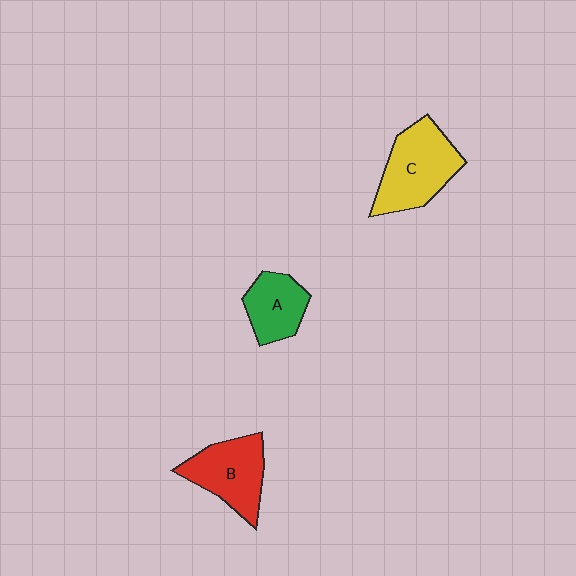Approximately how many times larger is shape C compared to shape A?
Approximately 1.5 times.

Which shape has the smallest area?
Shape A (green).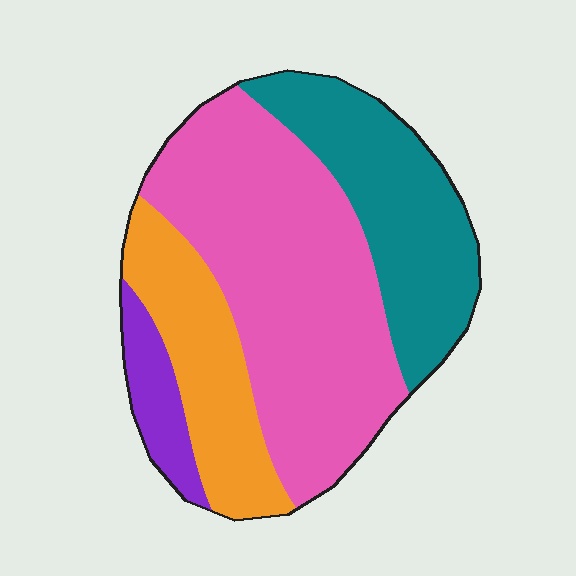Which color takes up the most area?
Pink, at roughly 50%.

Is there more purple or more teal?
Teal.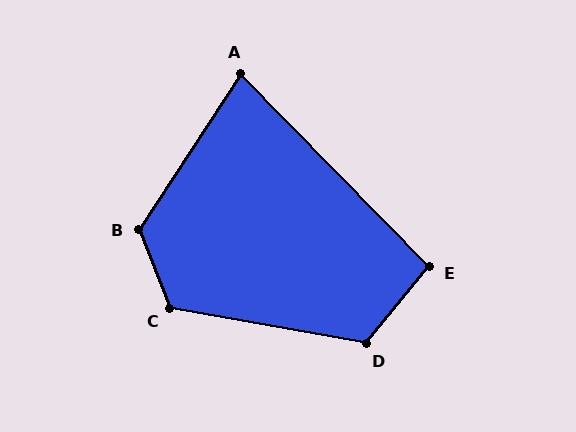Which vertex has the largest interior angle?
B, at approximately 125 degrees.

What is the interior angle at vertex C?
Approximately 122 degrees (obtuse).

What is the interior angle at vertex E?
Approximately 97 degrees (obtuse).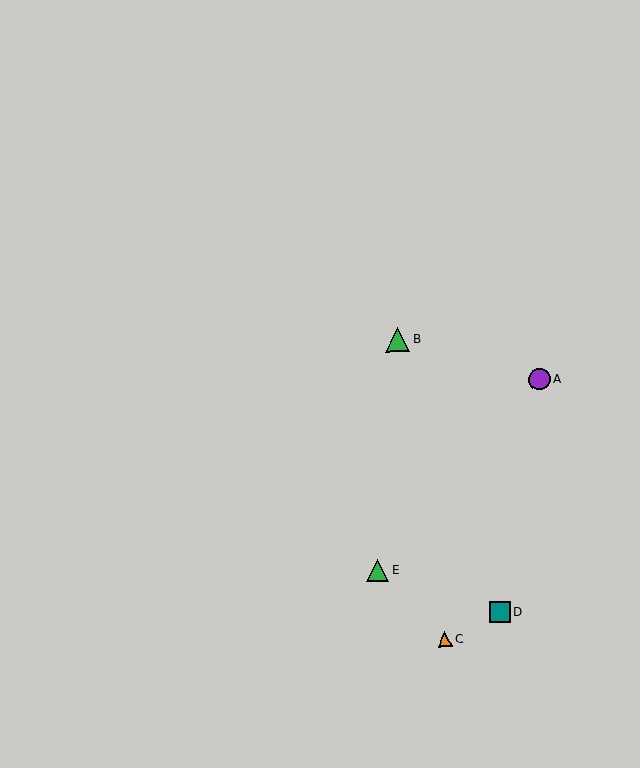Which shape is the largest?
The green triangle (labeled B) is the largest.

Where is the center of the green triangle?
The center of the green triangle is at (398, 339).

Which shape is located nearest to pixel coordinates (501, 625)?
The teal square (labeled D) at (500, 612) is nearest to that location.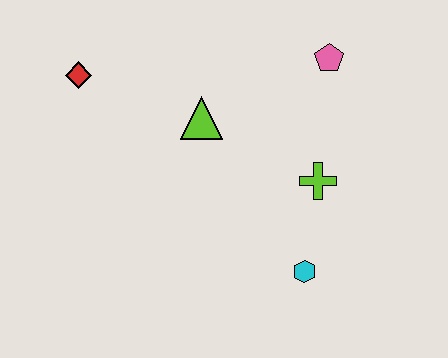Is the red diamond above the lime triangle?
Yes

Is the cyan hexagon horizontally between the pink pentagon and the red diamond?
Yes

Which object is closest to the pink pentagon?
The lime cross is closest to the pink pentagon.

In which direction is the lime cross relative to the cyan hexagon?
The lime cross is above the cyan hexagon.